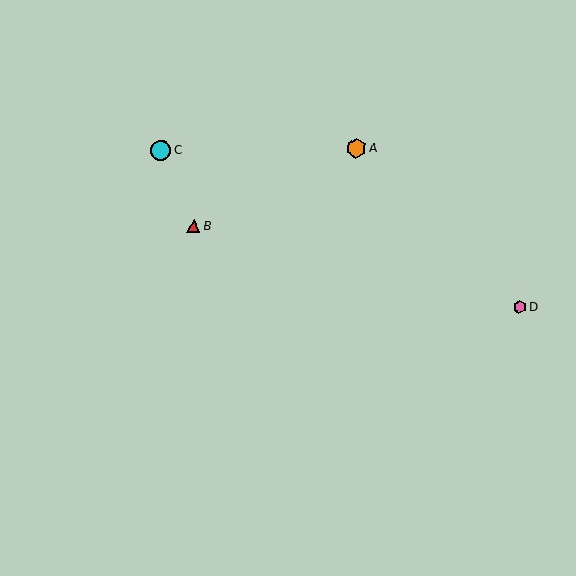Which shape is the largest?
The cyan circle (labeled C) is the largest.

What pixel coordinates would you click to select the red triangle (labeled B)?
Click at (194, 226) to select the red triangle B.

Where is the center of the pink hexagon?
The center of the pink hexagon is at (519, 307).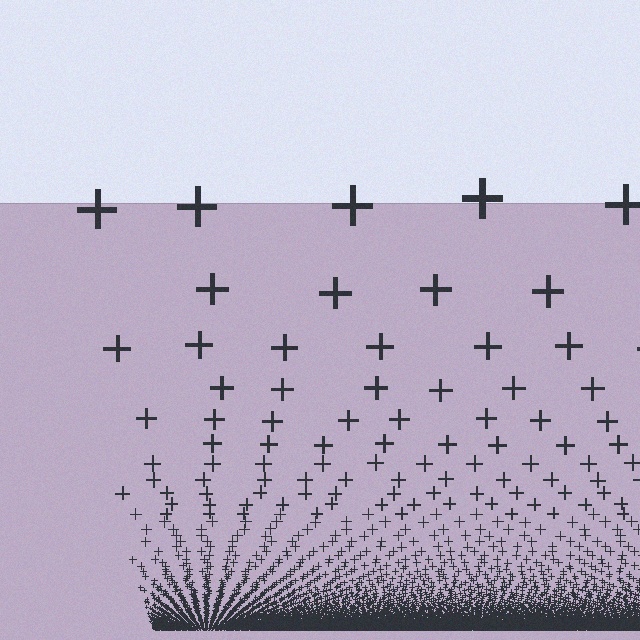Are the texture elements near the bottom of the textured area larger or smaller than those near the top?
Smaller. The gradient is inverted — elements near the bottom are smaller and denser.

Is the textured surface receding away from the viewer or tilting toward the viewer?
The surface appears to tilt toward the viewer. Texture elements get larger and sparser toward the top.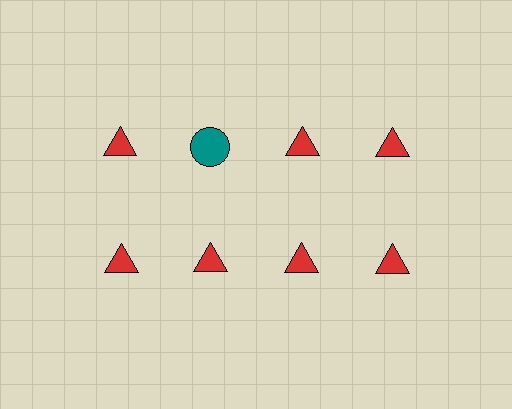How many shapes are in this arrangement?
There are 8 shapes arranged in a grid pattern.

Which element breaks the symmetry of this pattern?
The teal circle in the top row, second from left column breaks the symmetry. All other shapes are red triangles.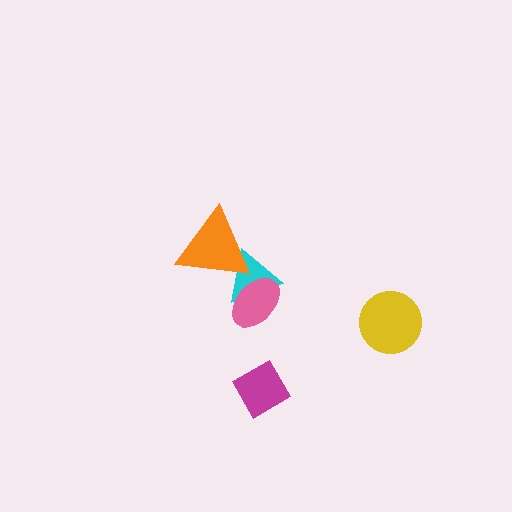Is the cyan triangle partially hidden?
Yes, it is partially covered by another shape.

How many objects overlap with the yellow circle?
0 objects overlap with the yellow circle.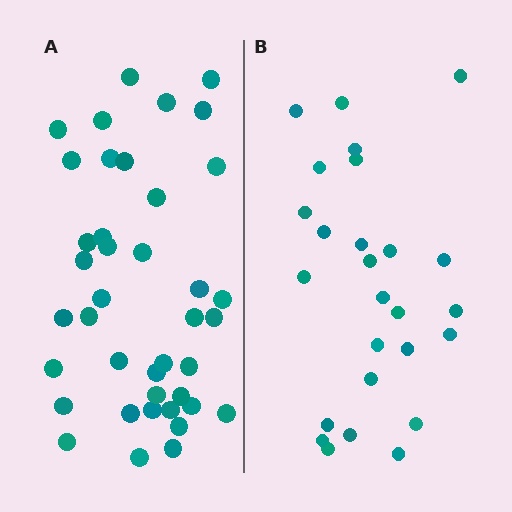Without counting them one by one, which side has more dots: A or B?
Region A (the left region) has more dots.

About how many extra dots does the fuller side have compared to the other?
Region A has approximately 15 more dots than region B.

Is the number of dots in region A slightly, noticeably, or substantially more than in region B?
Region A has substantially more. The ratio is roughly 1.5 to 1.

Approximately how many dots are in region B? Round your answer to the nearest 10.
About 30 dots. (The exact count is 26, which rounds to 30.)